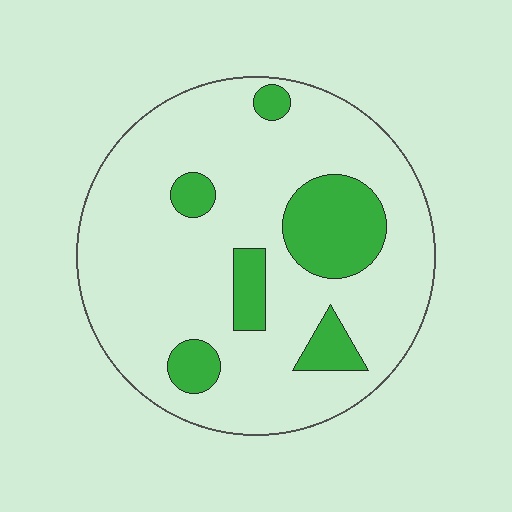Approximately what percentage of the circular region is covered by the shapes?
Approximately 20%.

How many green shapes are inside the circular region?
6.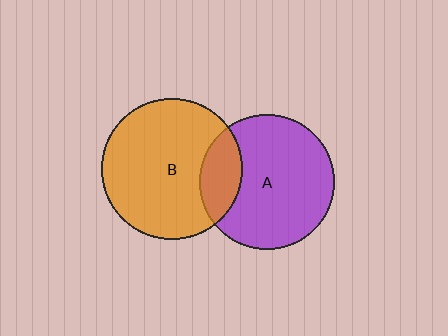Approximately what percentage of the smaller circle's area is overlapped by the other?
Approximately 20%.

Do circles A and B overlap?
Yes.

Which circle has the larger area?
Circle B (orange).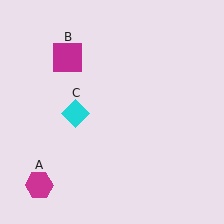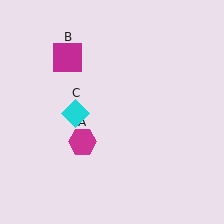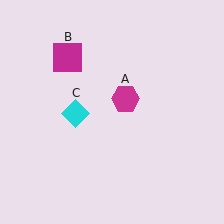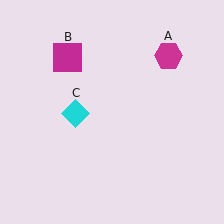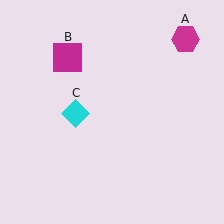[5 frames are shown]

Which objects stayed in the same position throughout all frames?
Magenta square (object B) and cyan diamond (object C) remained stationary.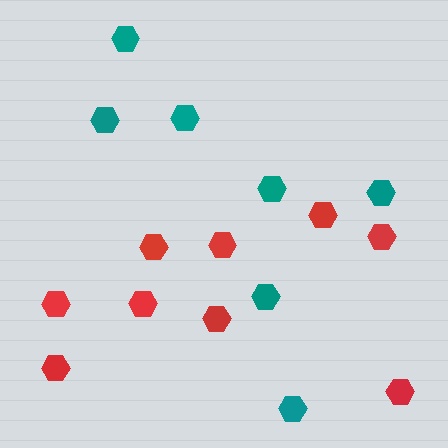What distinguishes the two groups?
There are 2 groups: one group of teal hexagons (7) and one group of red hexagons (9).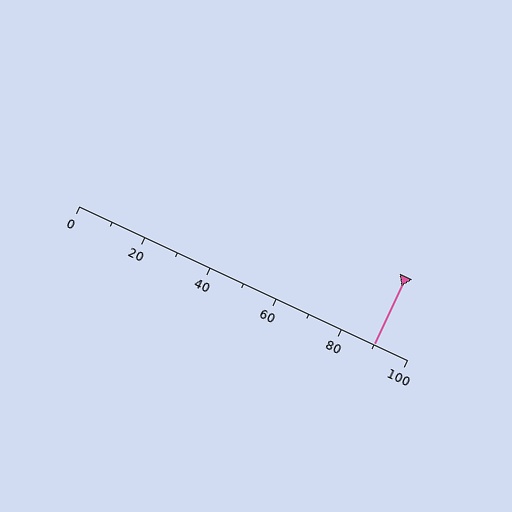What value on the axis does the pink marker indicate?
The marker indicates approximately 90.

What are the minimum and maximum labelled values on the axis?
The axis runs from 0 to 100.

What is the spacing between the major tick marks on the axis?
The major ticks are spaced 20 apart.